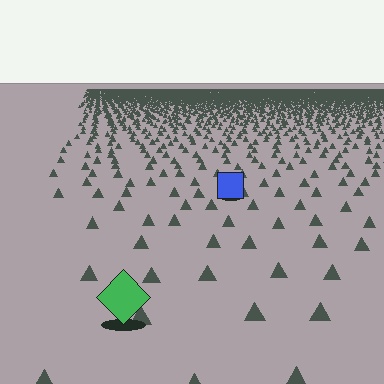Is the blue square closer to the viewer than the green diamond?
No. The green diamond is closer — you can tell from the texture gradient: the ground texture is coarser near it.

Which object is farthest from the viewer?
The blue square is farthest from the viewer. It appears smaller and the ground texture around it is denser.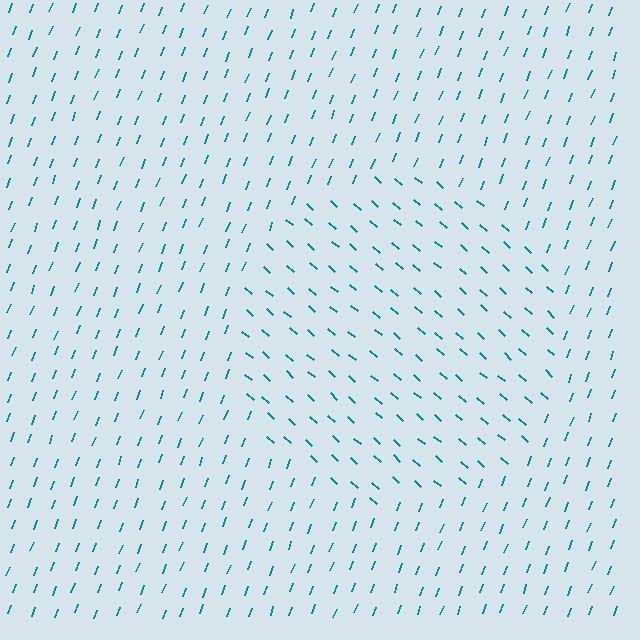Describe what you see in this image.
The image is filled with small teal line segments. A circle region in the image has lines oriented differently from the surrounding lines, creating a visible texture boundary.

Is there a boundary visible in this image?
Yes, there is a texture boundary formed by a change in line orientation.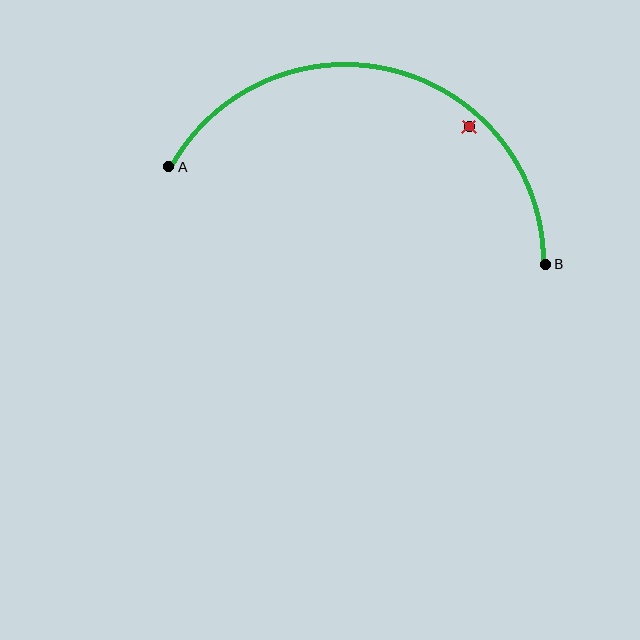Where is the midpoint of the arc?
The arc midpoint is the point on the curve farthest from the straight line joining A and B. It sits above that line.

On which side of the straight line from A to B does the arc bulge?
The arc bulges above the straight line connecting A and B.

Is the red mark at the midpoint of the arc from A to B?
No — the red mark does not lie on the arc at all. It sits slightly inside the curve.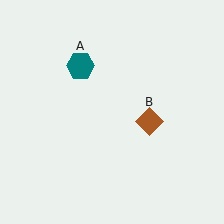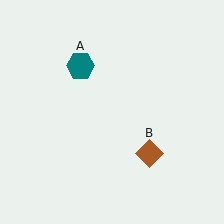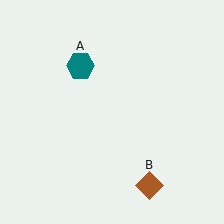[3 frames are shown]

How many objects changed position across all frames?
1 object changed position: brown diamond (object B).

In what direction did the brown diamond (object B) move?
The brown diamond (object B) moved down.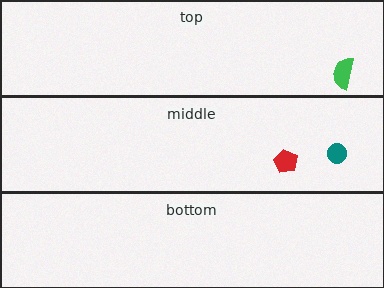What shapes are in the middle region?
The red pentagon, the teal circle.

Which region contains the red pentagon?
The middle region.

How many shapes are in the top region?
1.